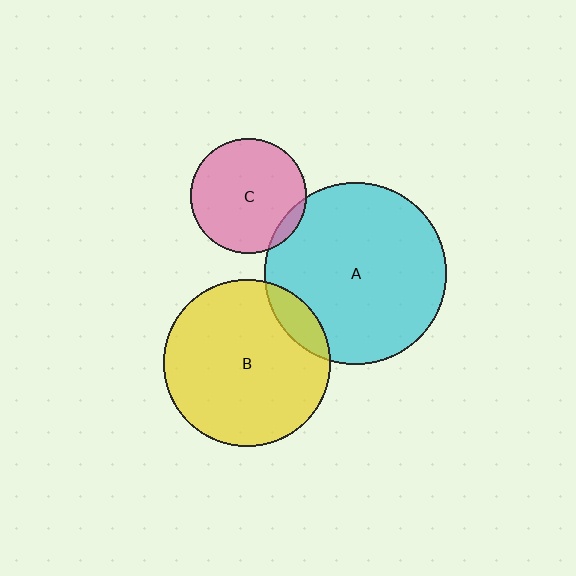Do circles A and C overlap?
Yes.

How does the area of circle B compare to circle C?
Approximately 2.1 times.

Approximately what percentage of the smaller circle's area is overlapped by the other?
Approximately 5%.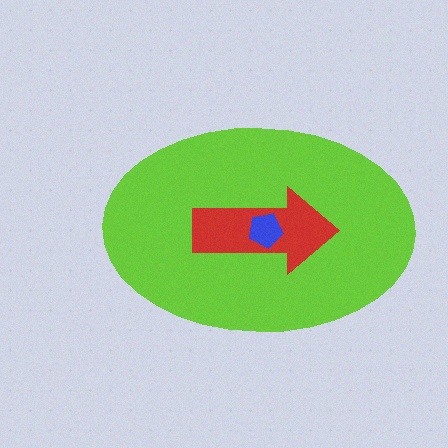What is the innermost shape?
The blue pentagon.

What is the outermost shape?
The lime ellipse.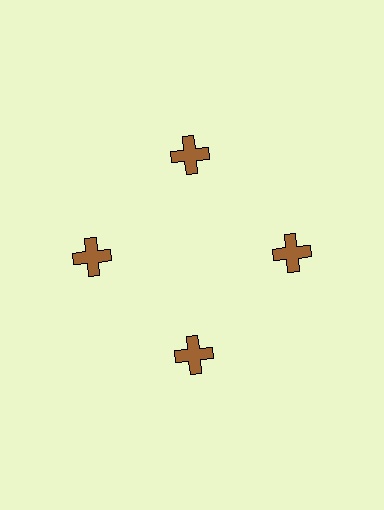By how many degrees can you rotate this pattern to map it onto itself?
The pattern maps onto itself every 90 degrees of rotation.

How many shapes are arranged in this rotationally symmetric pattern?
There are 4 shapes, arranged in 4 groups of 1.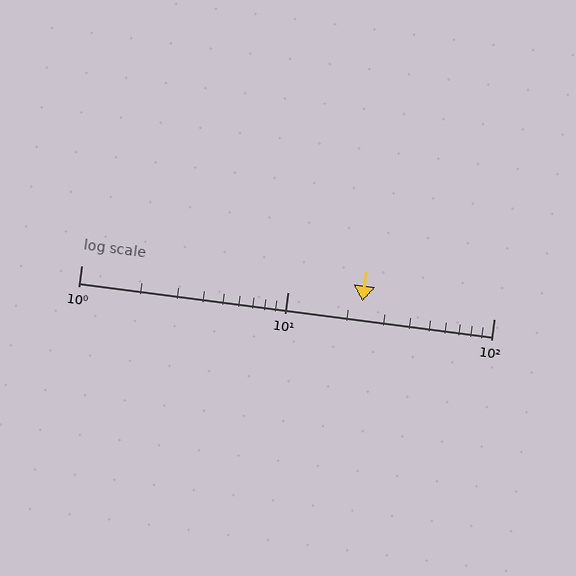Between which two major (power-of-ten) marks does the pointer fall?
The pointer is between 10 and 100.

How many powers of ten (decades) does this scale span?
The scale spans 2 decades, from 1 to 100.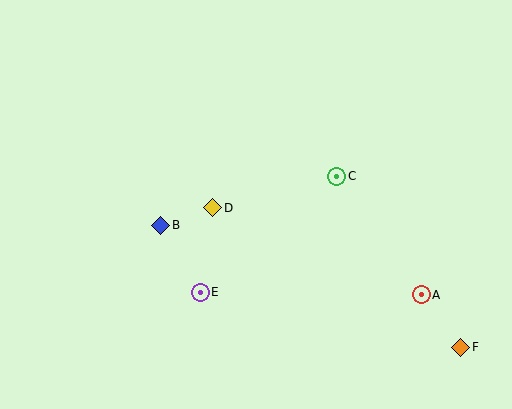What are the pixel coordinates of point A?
Point A is at (421, 295).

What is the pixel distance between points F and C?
The distance between F and C is 211 pixels.